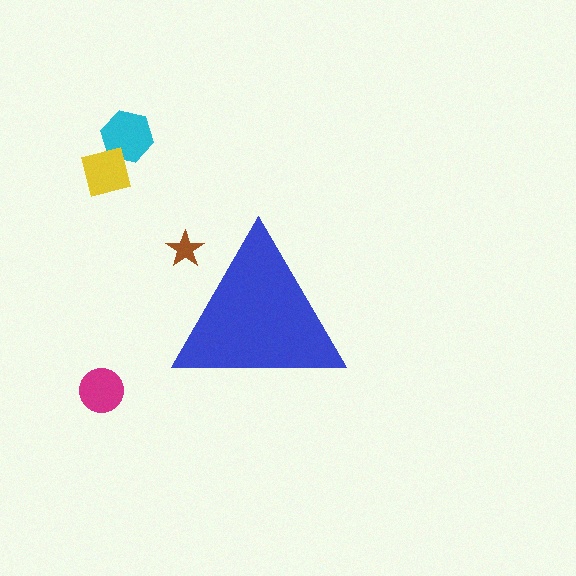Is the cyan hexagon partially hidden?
No, the cyan hexagon is fully visible.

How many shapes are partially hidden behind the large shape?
1 shape is partially hidden.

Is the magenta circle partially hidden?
No, the magenta circle is fully visible.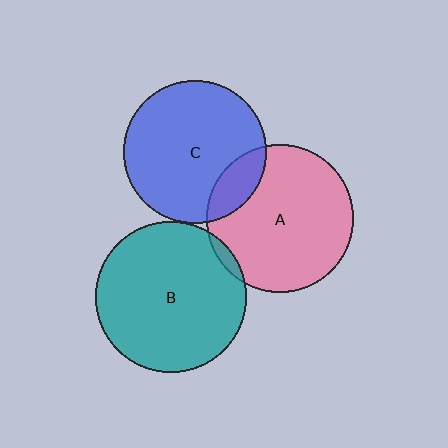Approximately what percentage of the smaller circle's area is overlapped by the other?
Approximately 15%.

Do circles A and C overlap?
Yes.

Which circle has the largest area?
Circle B (teal).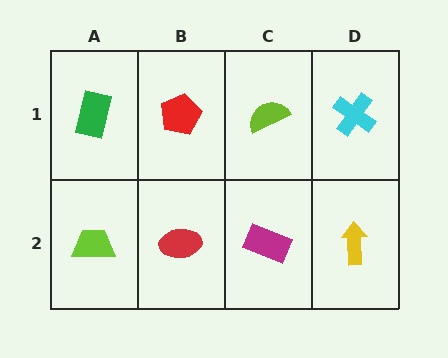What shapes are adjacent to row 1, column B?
A red ellipse (row 2, column B), a green rectangle (row 1, column A), a lime semicircle (row 1, column C).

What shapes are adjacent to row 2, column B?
A red pentagon (row 1, column B), a lime trapezoid (row 2, column A), a magenta rectangle (row 2, column C).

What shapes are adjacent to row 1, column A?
A lime trapezoid (row 2, column A), a red pentagon (row 1, column B).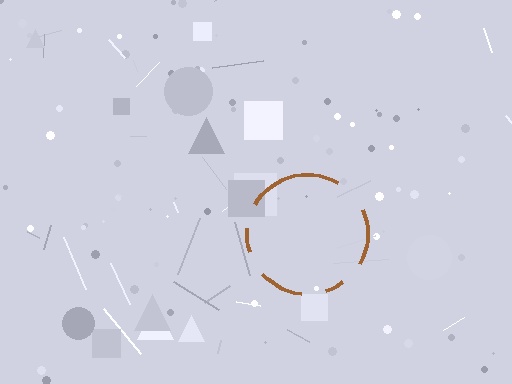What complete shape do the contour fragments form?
The contour fragments form a circle.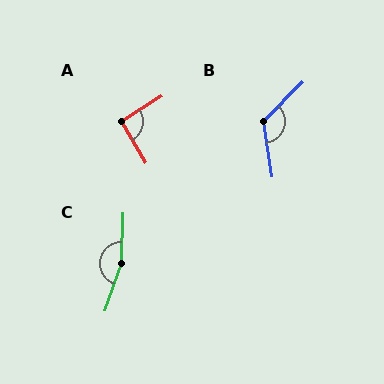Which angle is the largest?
C, at approximately 163 degrees.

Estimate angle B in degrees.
Approximately 126 degrees.